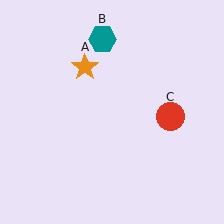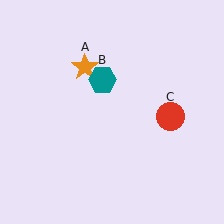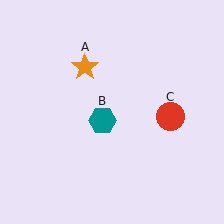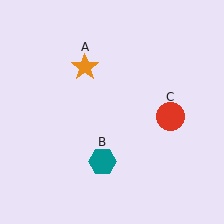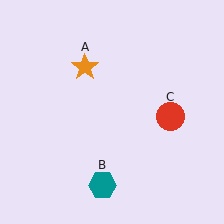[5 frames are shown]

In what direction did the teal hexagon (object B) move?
The teal hexagon (object B) moved down.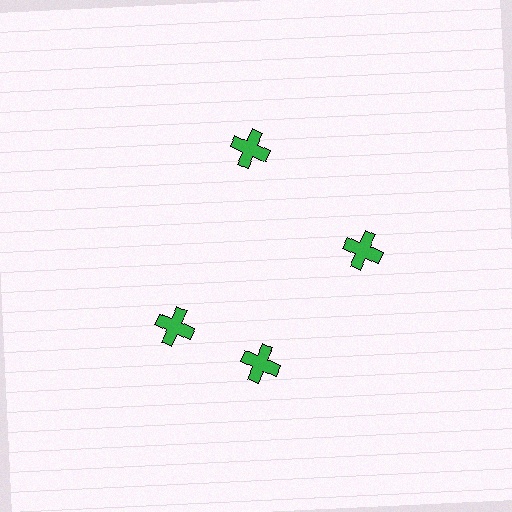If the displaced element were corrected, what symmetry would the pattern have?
It would have 4-fold rotational symmetry — the pattern would map onto itself every 90 degrees.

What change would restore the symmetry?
The symmetry would be restored by rotating it back into even spacing with its neighbors so that all 4 crosses sit at equal angles and equal distance from the center.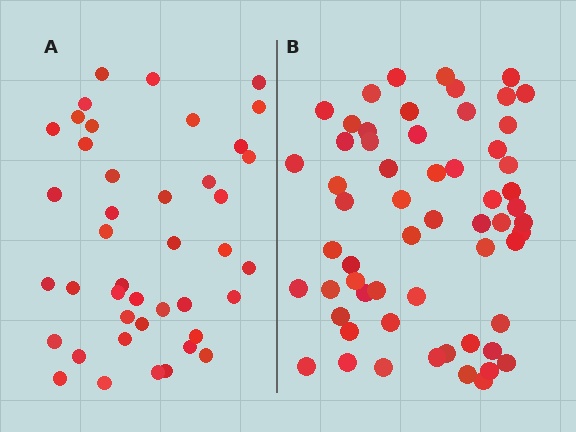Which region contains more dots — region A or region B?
Region B (the right region) has more dots.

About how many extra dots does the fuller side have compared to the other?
Region B has approximately 15 more dots than region A.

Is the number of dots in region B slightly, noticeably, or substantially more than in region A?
Region B has noticeably more, but not dramatically so. The ratio is roughly 1.4 to 1.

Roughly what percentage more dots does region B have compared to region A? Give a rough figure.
About 40% more.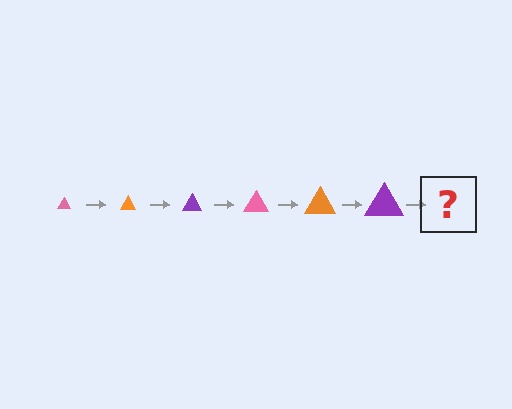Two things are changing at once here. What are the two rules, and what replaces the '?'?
The two rules are that the triangle grows larger each step and the color cycles through pink, orange, and purple. The '?' should be a pink triangle, larger than the previous one.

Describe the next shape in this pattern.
It should be a pink triangle, larger than the previous one.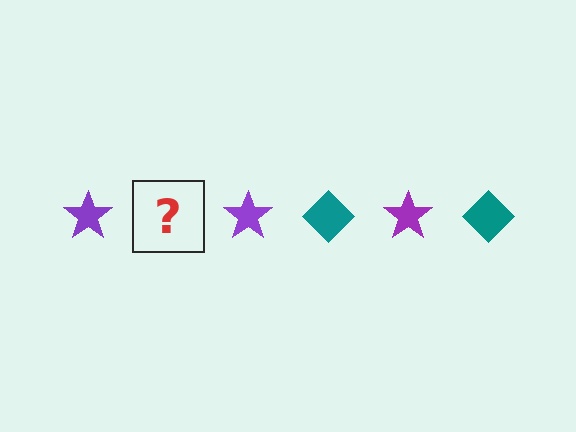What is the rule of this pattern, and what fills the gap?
The rule is that the pattern alternates between purple star and teal diamond. The gap should be filled with a teal diamond.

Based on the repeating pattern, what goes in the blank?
The blank should be a teal diamond.